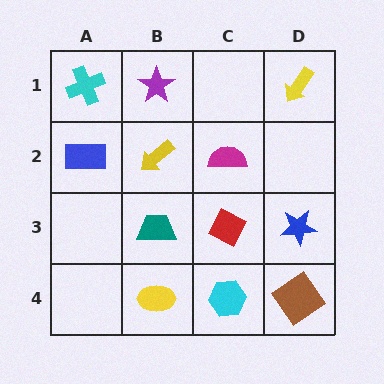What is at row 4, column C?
A cyan hexagon.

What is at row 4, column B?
A yellow ellipse.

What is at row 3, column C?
A red diamond.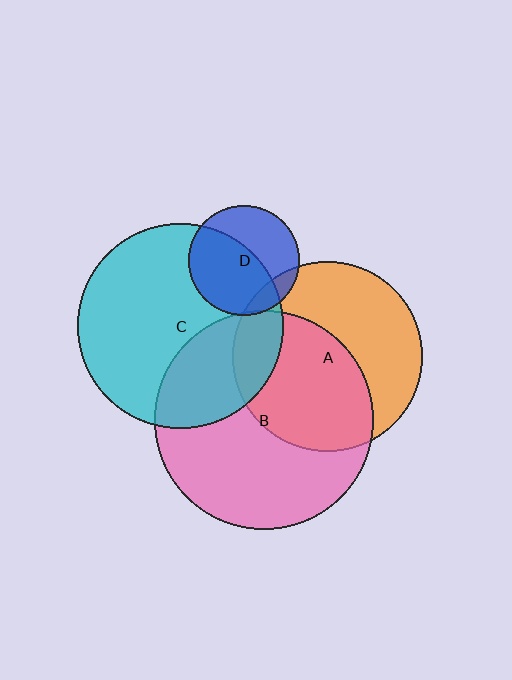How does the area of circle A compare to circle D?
Approximately 3.0 times.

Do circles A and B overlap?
Yes.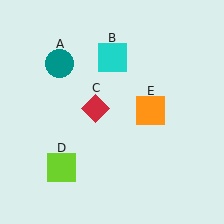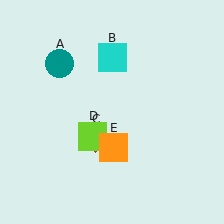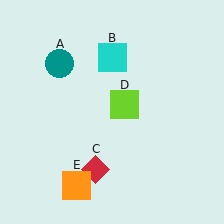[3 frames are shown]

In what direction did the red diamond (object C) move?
The red diamond (object C) moved down.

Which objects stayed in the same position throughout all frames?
Teal circle (object A) and cyan square (object B) remained stationary.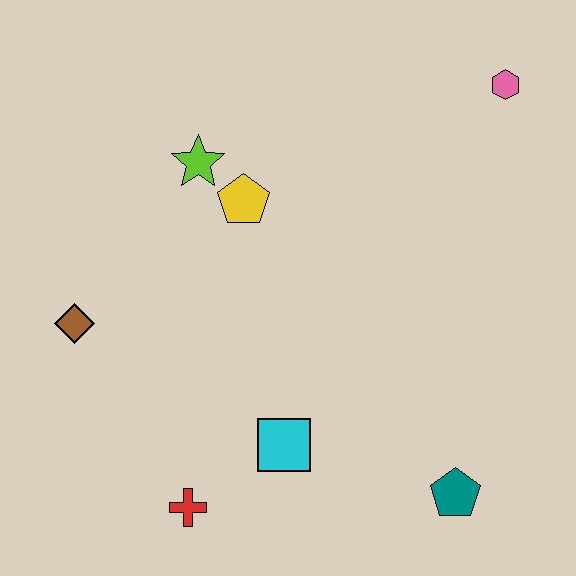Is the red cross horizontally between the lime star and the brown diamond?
Yes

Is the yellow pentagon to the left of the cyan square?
Yes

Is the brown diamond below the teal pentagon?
No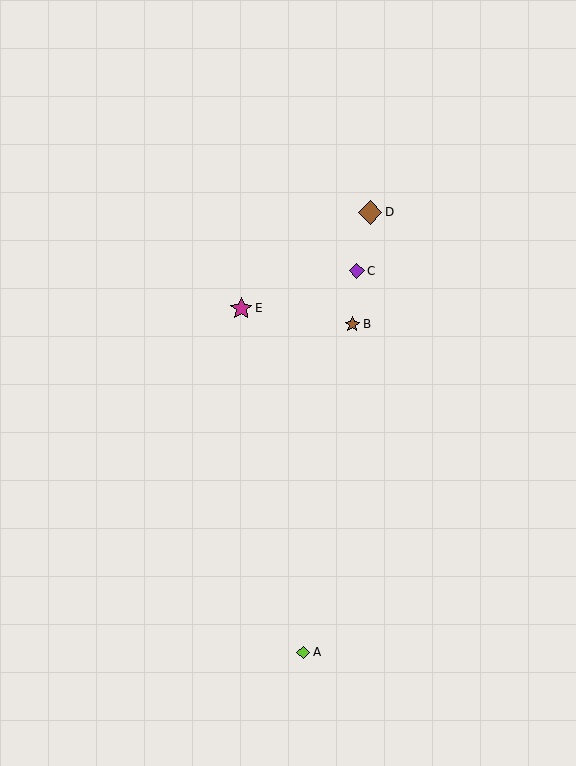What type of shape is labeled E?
Shape E is a magenta star.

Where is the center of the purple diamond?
The center of the purple diamond is at (357, 271).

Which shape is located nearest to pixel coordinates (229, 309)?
The magenta star (labeled E) at (241, 308) is nearest to that location.